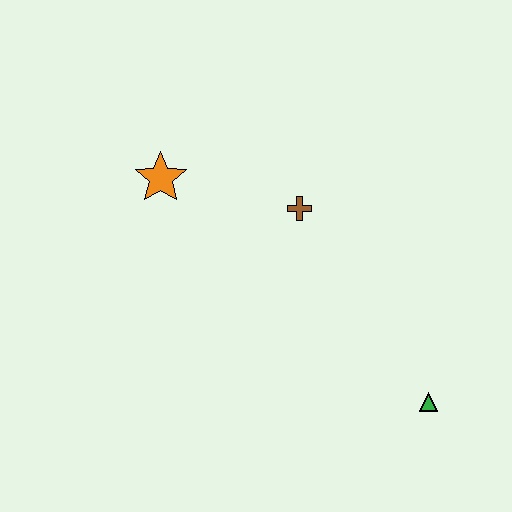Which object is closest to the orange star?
The brown cross is closest to the orange star.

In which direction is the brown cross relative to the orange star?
The brown cross is to the right of the orange star.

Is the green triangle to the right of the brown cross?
Yes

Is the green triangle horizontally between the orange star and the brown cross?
No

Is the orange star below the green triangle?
No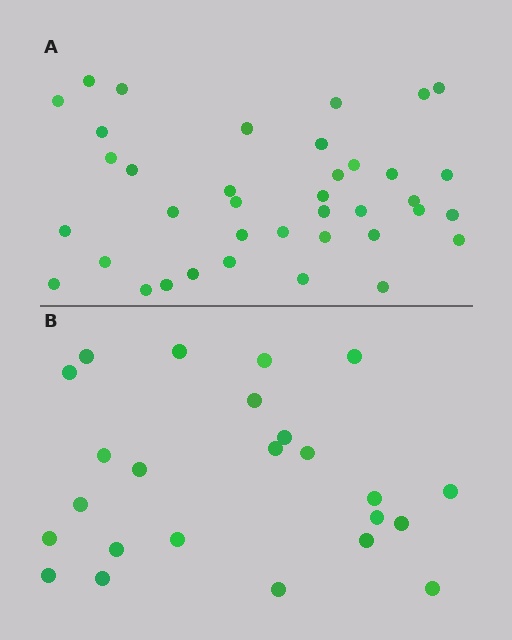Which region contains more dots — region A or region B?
Region A (the top region) has more dots.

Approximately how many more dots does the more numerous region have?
Region A has approximately 15 more dots than region B.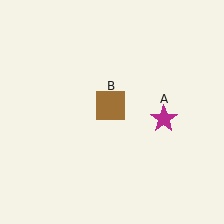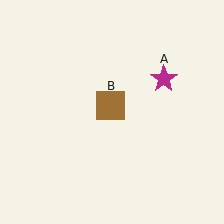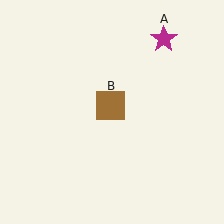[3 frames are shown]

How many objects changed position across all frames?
1 object changed position: magenta star (object A).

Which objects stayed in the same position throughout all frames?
Brown square (object B) remained stationary.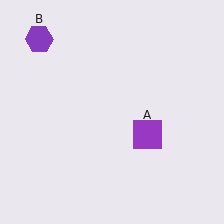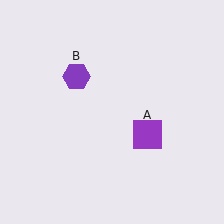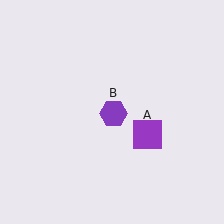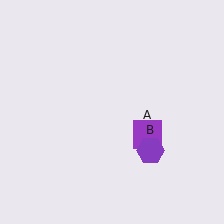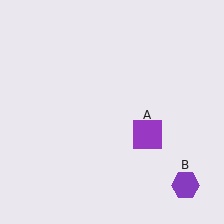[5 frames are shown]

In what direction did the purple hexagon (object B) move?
The purple hexagon (object B) moved down and to the right.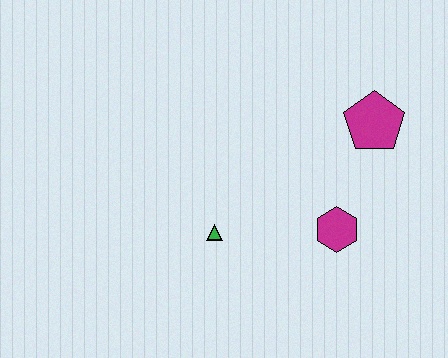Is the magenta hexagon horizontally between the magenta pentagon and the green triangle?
Yes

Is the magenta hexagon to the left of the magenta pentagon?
Yes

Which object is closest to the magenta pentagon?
The magenta hexagon is closest to the magenta pentagon.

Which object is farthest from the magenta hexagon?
The green triangle is farthest from the magenta hexagon.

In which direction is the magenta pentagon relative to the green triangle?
The magenta pentagon is to the right of the green triangle.